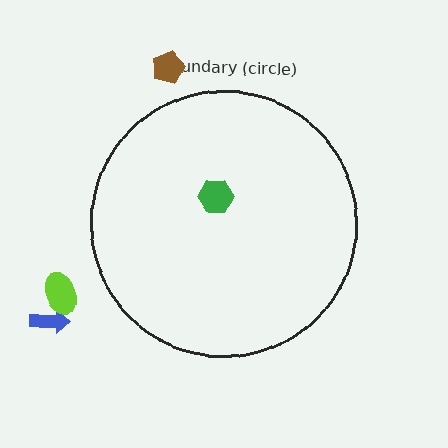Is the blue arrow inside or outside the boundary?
Outside.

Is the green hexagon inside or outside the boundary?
Inside.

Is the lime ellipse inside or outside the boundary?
Outside.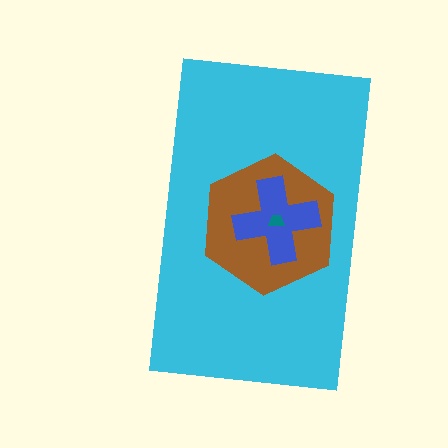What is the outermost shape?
The cyan rectangle.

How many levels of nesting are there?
4.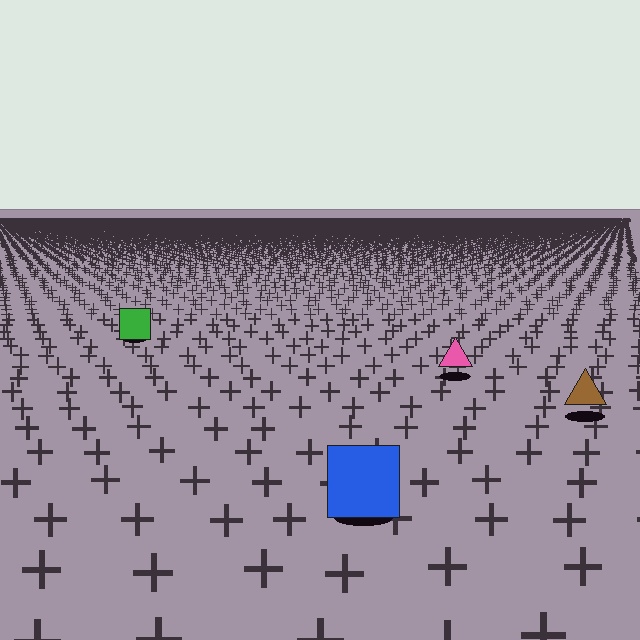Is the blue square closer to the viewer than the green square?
Yes. The blue square is closer — you can tell from the texture gradient: the ground texture is coarser near it.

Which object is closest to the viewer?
The blue square is closest. The texture marks near it are larger and more spread out.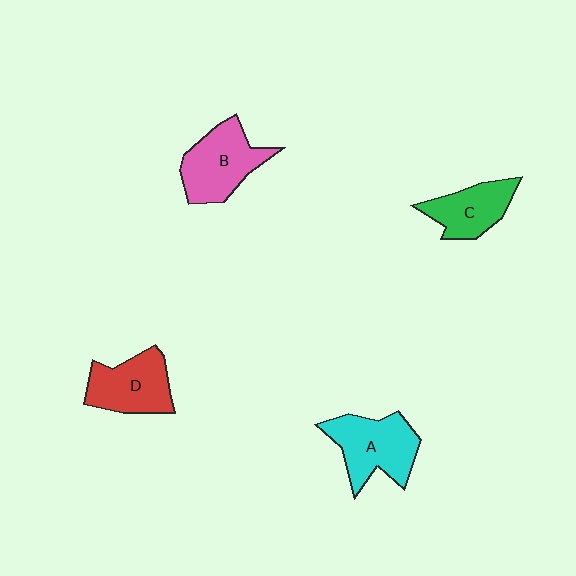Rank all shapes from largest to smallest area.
From largest to smallest: A (cyan), B (pink), D (red), C (green).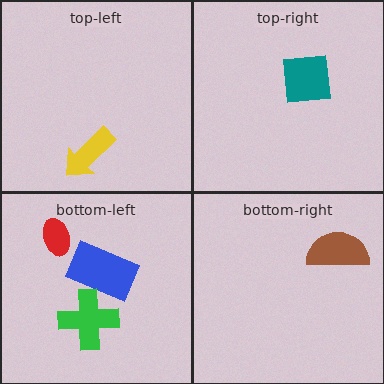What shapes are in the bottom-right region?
The brown semicircle.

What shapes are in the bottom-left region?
The blue rectangle, the red ellipse, the green cross.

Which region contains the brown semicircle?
The bottom-right region.